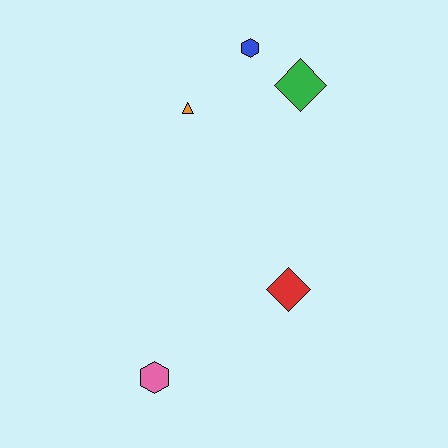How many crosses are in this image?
There are no crosses.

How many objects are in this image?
There are 5 objects.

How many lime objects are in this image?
There are no lime objects.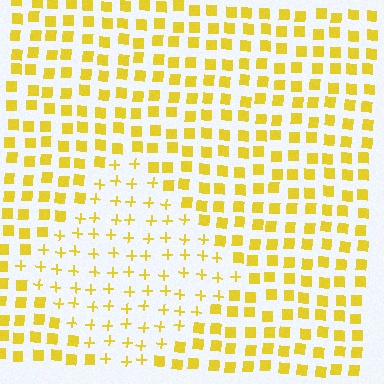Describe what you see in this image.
The image is filled with small yellow elements arranged in a uniform grid. A diamond-shaped region contains plus signs, while the surrounding area contains squares. The boundary is defined purely by the change in element shape.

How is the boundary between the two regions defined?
The boundary is defined by a change in element shape: plus signs inside vs. squares outside. All elements share the same color and spacing.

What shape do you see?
I see a diamond.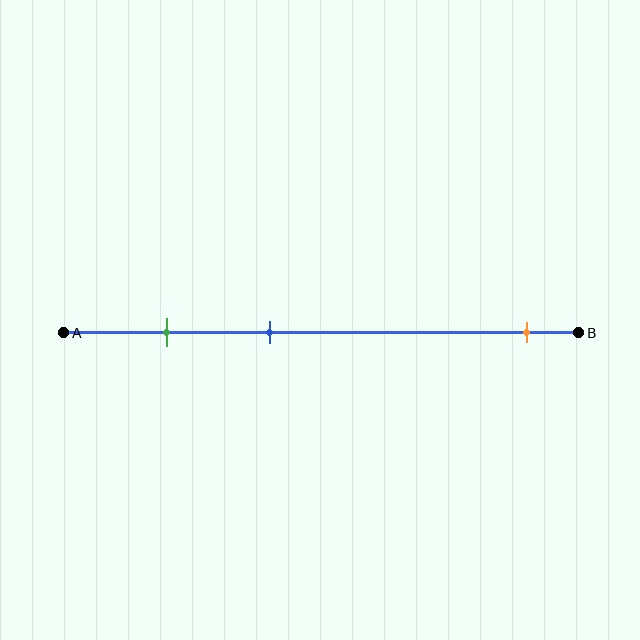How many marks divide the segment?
There are 3 marks dividing the segment.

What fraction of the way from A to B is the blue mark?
The blue mark is approximately 40% (0.4) of the way from A to B.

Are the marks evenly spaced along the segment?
No, the marks are not evenly spaced.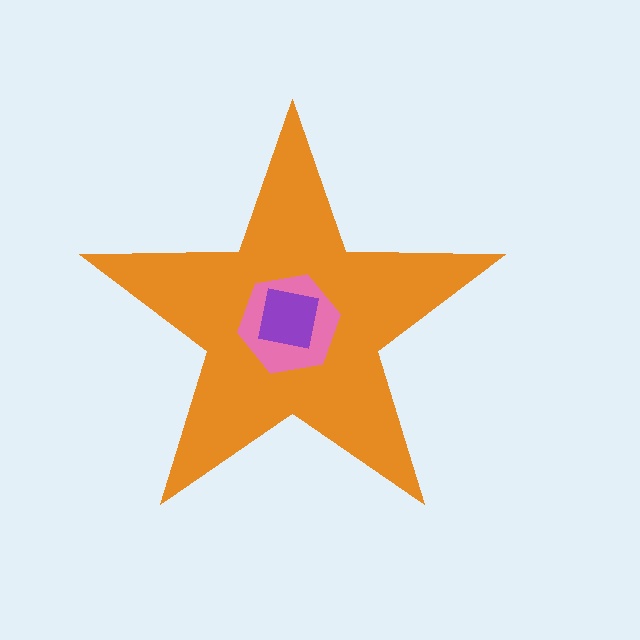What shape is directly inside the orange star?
The pink hexagon.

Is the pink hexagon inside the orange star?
Yes.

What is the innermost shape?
The purple square.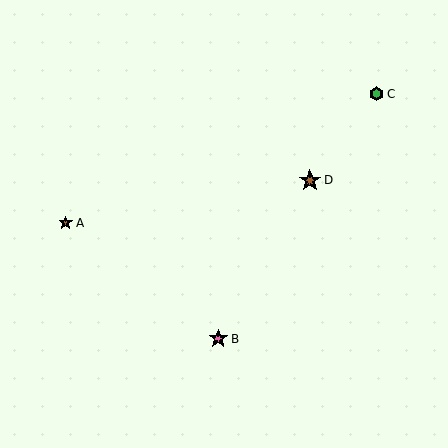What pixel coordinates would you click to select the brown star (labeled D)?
Click at (310, 180) to select the brown star D.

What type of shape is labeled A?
Shape A is a brown star.